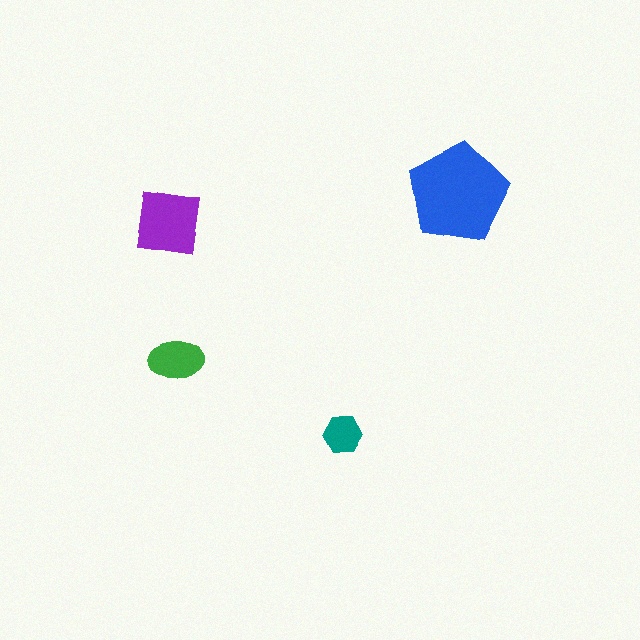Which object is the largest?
The blue pentagon.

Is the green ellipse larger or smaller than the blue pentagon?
Smaller.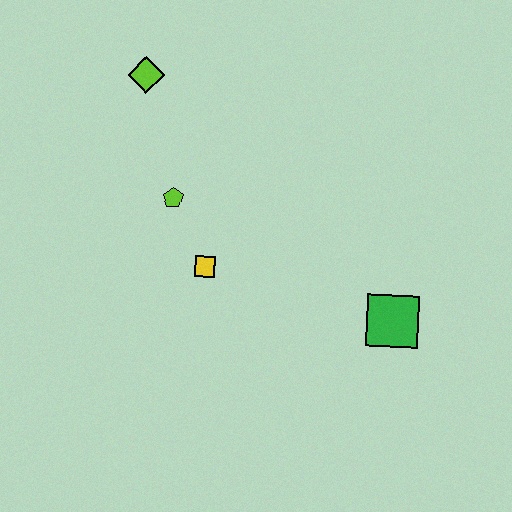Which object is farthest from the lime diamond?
The green square is farthest from the lime diamond.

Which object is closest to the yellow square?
The lime pentagon is closest to the yellow square.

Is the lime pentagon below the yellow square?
No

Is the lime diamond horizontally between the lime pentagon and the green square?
No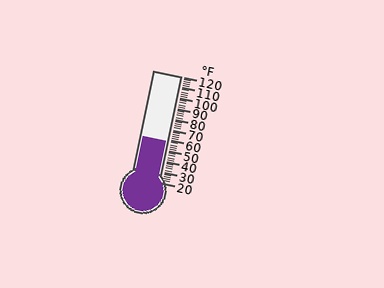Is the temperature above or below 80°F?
The temperature is below 80°F.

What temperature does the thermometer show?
The thermometer shows approximately 58°F.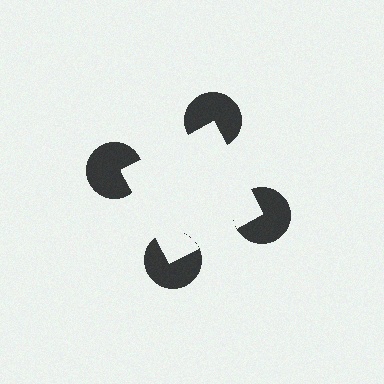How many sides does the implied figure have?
4 sides.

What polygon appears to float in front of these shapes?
An illusory square — its edges are inferred from the aligned wedge cuts in the pac-man discs, not physically drawn.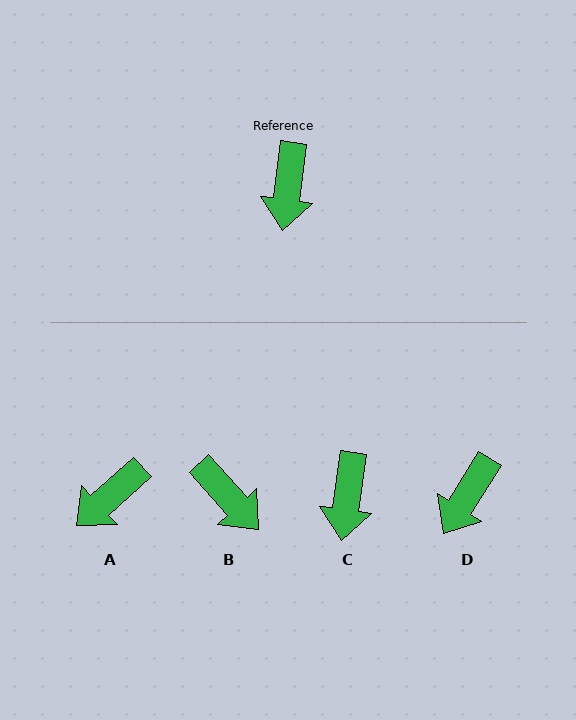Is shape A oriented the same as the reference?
No, it is off by about 41 degrees.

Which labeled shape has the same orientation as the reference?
C.